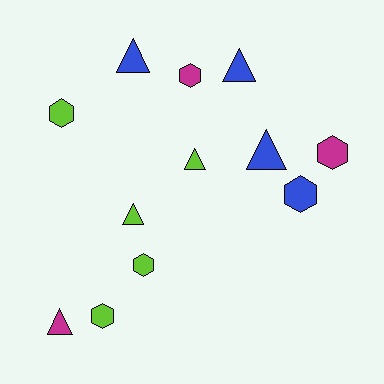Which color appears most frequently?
Lime, with 5 objects.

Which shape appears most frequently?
Hexagon, with 6 objects.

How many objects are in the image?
There are 12 objects.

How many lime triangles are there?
There are 2 lime triangles.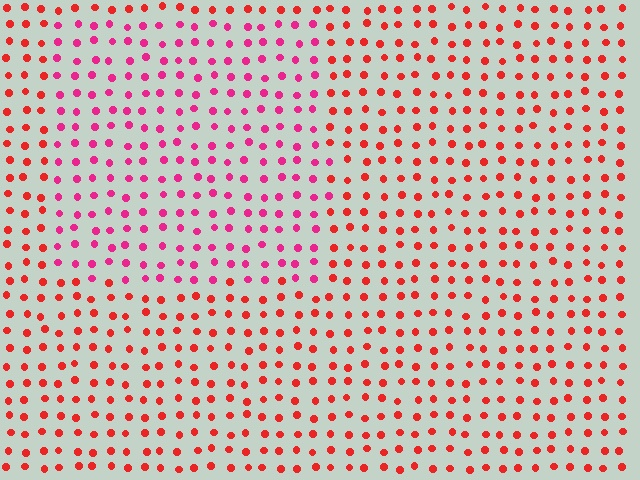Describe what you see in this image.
The image is filled with small red elements in a uniform arrangement. A rectangle-shaped region is visible where the elements are tinted to a slightly different hue, forming a subtle color boundary.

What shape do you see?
I see a rectangle.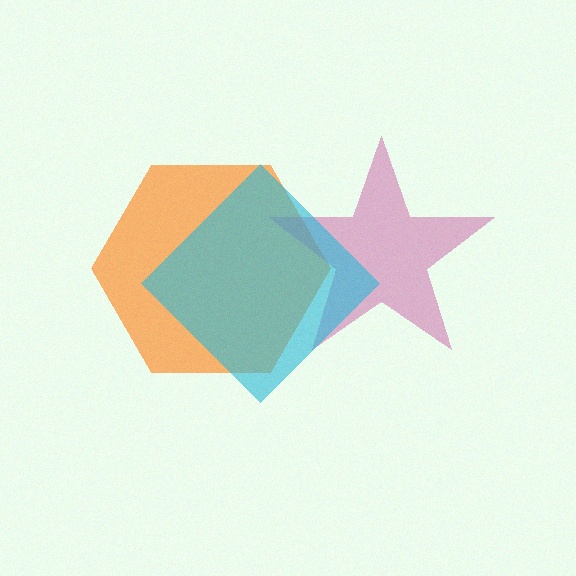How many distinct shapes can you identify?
There are 3 distinct shapes: an orange hexagon, a magenta star, a cyan diamond.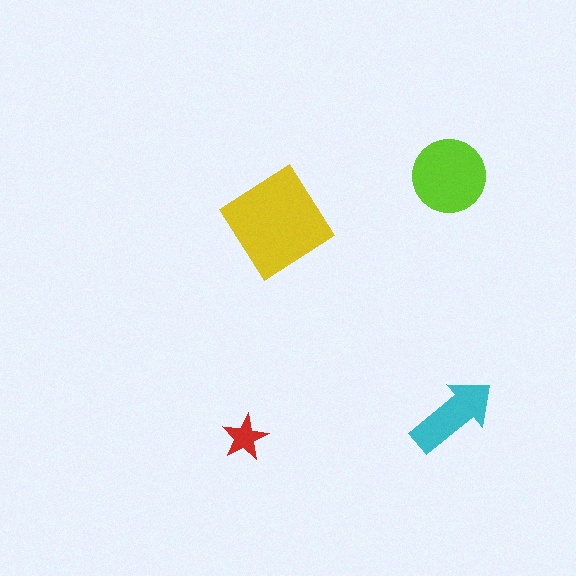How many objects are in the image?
There are 4 objects in the image.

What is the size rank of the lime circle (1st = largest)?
2nd.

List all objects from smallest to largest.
The red star, the cyan arrow, the lime circle, the yellow diamond.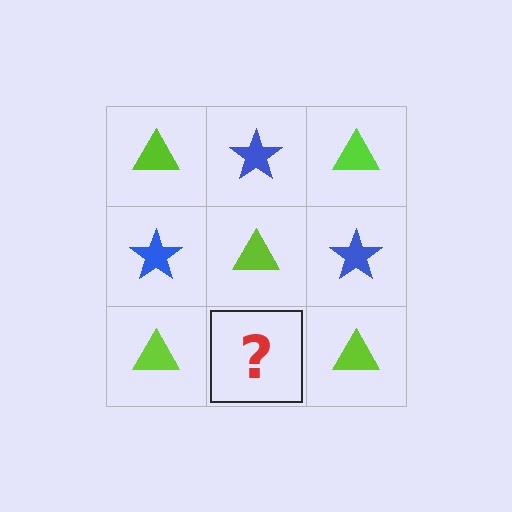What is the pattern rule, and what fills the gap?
The rule is that it alternates lime triangle and blue star in a checkerboard pattern. The gap should be filled with a blue star.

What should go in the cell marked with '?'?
The missing cell should contain a blue star.